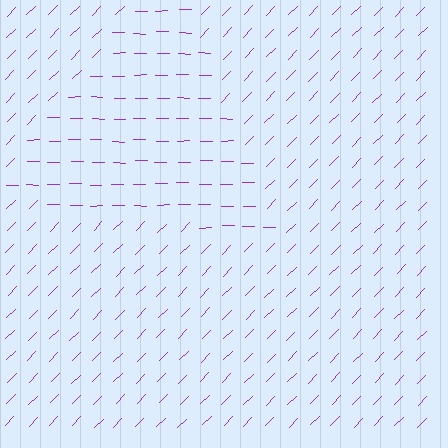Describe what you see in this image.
The image is filled with small purple line segments. A triangle region in the image has lines oriented differently from the surrounding lines, creating a visible texture boundary.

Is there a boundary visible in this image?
Yes, there is a texture boundary formed by a change in line orientation.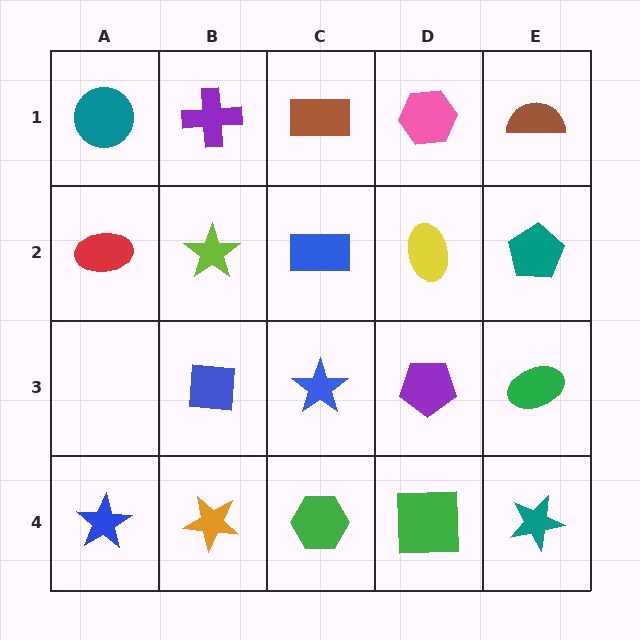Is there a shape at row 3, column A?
No, that cell is empty.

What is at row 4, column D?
A green square.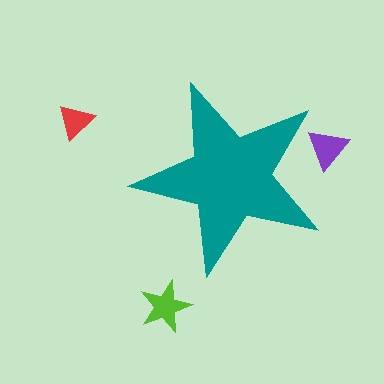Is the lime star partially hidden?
No, the lime star is fully visible.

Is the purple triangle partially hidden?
Yes, the purple triangle is partially hidden behind the teal star.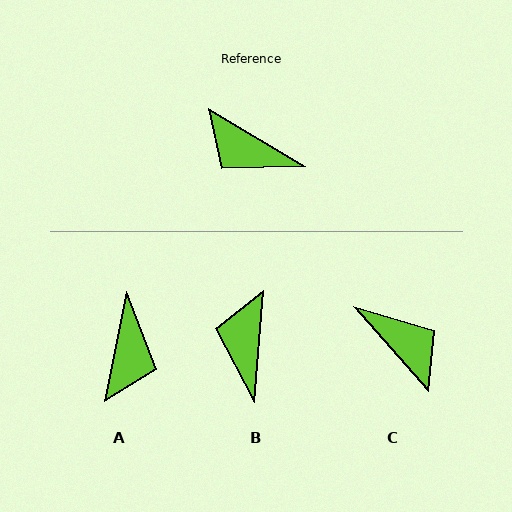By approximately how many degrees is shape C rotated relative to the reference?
Approximately 162 degrees counter-clockwise.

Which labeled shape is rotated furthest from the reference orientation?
C, about 162 degrees away.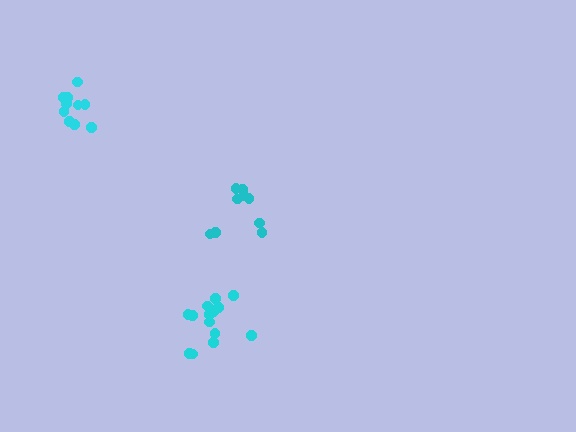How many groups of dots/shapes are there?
There are 3 groups.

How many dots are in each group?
Group 1: 14 dots, Group 2: 10 dots, Group 3: 9 dots (33 total).